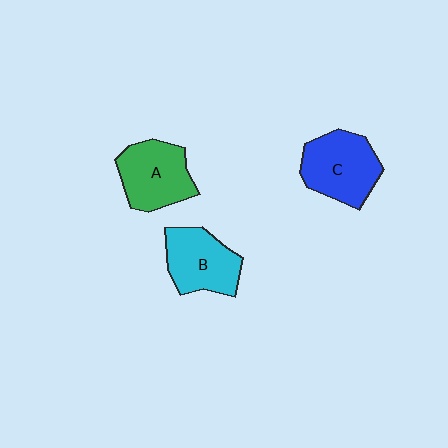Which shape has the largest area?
Shape C (blue).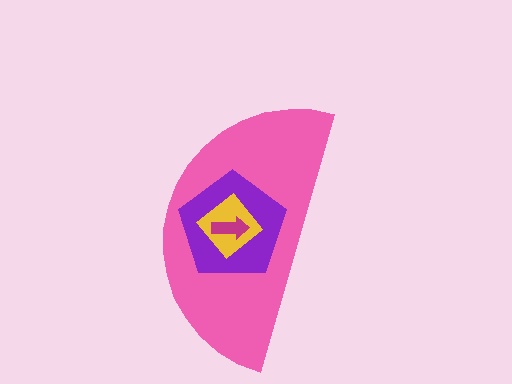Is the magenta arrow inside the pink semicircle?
Yes.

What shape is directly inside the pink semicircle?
The purple pentagon.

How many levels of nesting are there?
4.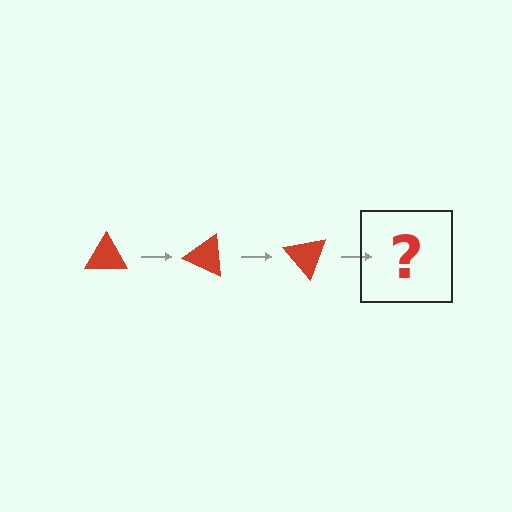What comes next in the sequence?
The next element should be a red triangle rotated 75 degrees.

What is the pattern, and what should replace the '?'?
The pattern is that the triangle rotates 25 degrees each step. The '?' should be a red triangle rotated 75 degrees.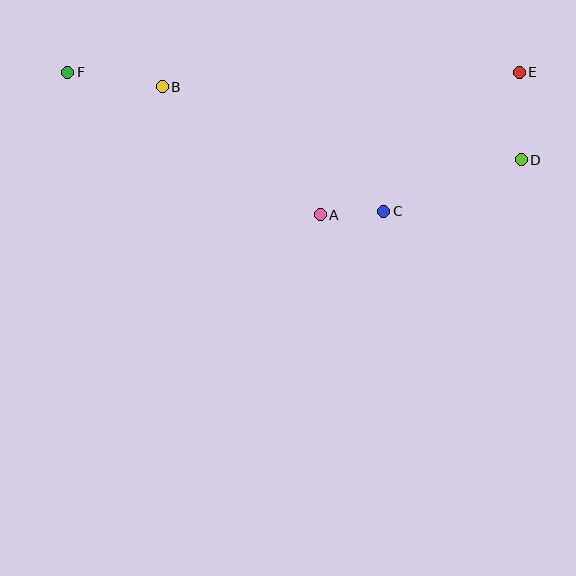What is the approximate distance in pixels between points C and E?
The distance between C and E is approximately 194 pixels.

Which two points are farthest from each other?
Points D and F are farthest from each other.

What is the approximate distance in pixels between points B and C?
The distance between B and C is approximately 254 pixels.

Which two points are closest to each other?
Points A and C are closest to each other.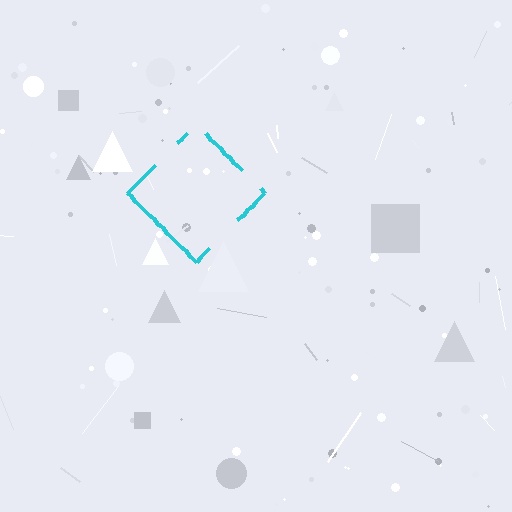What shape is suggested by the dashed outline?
The dashed outline suggests a diamond.